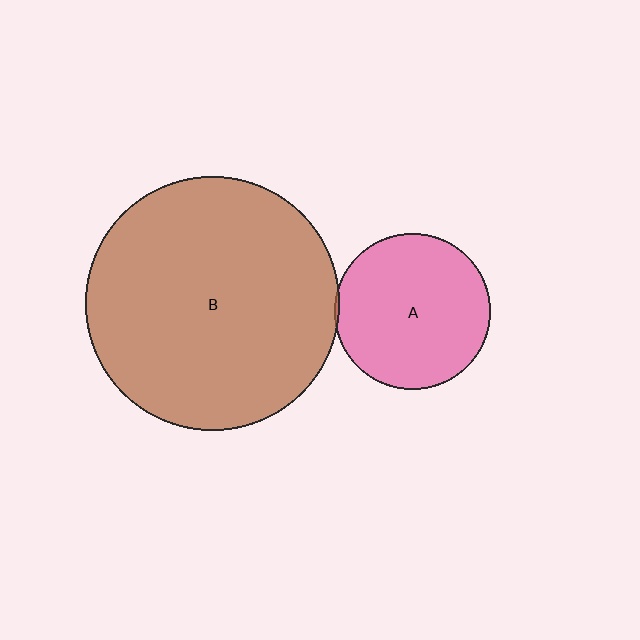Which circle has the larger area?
Circle B (brown).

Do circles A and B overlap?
Yes.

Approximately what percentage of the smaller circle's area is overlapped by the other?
Approximately 5%.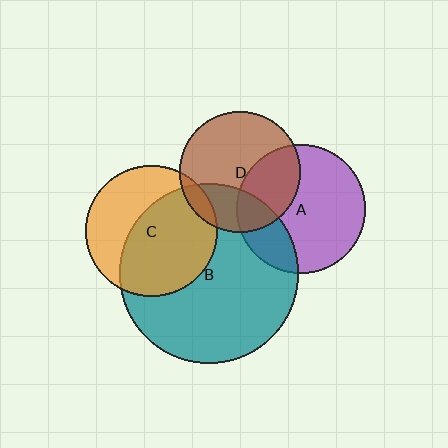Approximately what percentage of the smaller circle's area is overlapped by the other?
Approximately 10%.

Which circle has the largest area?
Circle B (teal).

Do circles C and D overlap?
Yes.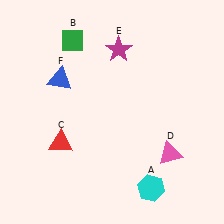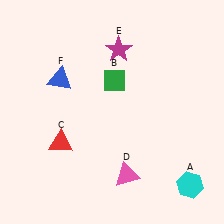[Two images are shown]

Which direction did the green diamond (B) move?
The green diamond (B) moved right.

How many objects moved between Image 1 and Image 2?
3 objects moved between the two images.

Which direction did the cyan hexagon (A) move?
The cyan hexagon (A) moved right.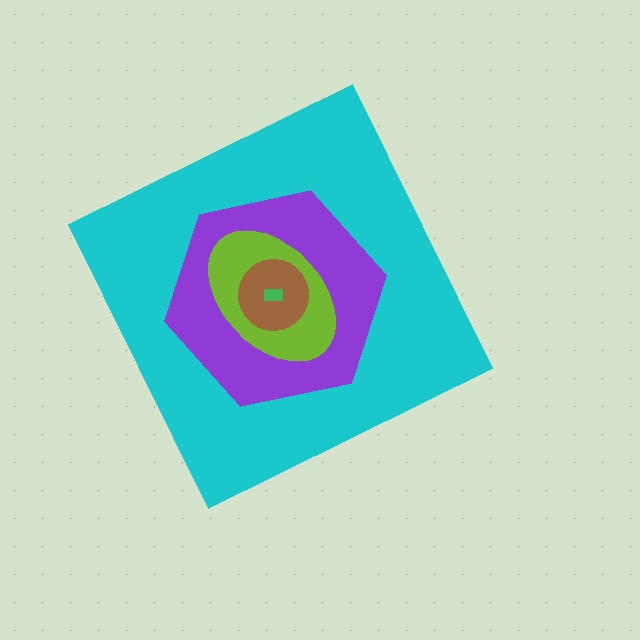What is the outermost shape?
The cyan diamond.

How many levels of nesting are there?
5.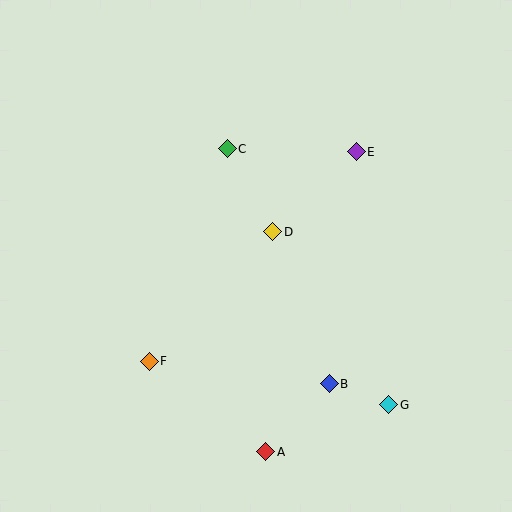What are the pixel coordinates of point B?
Point B is at (329, 384).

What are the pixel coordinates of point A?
Point A is at (266, 452).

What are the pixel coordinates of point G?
Point G is at (389, 405).